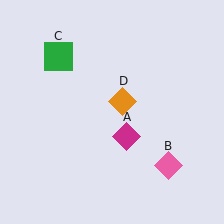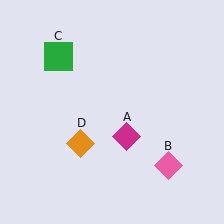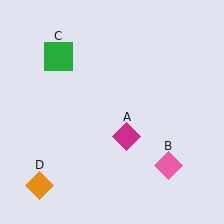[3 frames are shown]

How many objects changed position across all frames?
1 object changed position: orange diamond (object D).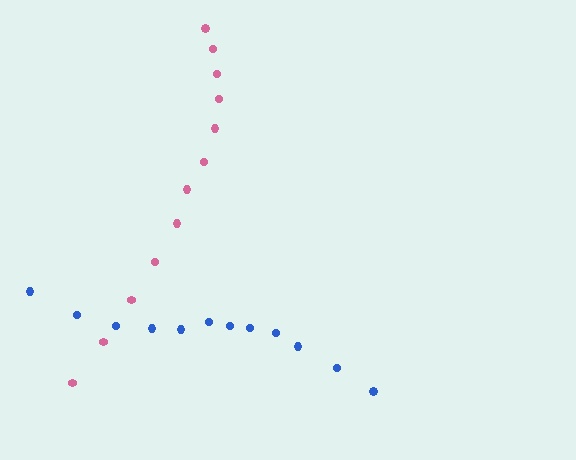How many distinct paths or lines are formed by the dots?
There are 2 distinct paths.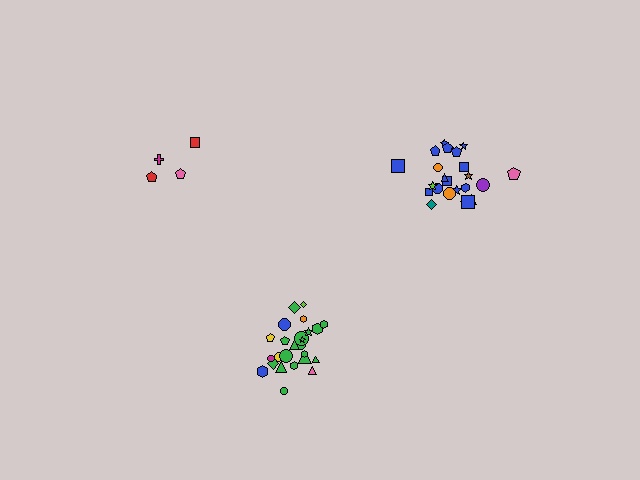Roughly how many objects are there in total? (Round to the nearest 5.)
Roughly 55 objects in total.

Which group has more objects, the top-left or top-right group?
The top-right group.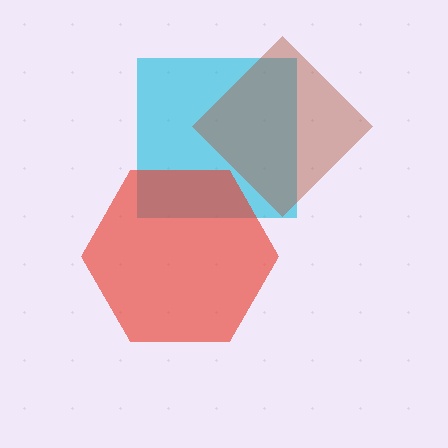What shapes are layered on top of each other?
The layered shapes are: a cyan square, a red hexagon, a brown diamond.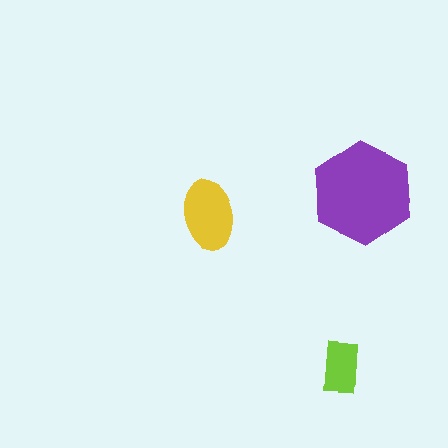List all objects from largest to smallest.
The purple hexagon, the yellow ellipse, the lime rectangle.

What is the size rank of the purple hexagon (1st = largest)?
1st.